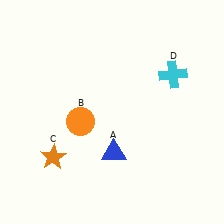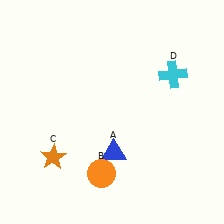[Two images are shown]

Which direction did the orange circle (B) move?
The orange circle (B) moved down.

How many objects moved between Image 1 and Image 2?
1 object moved between the two images.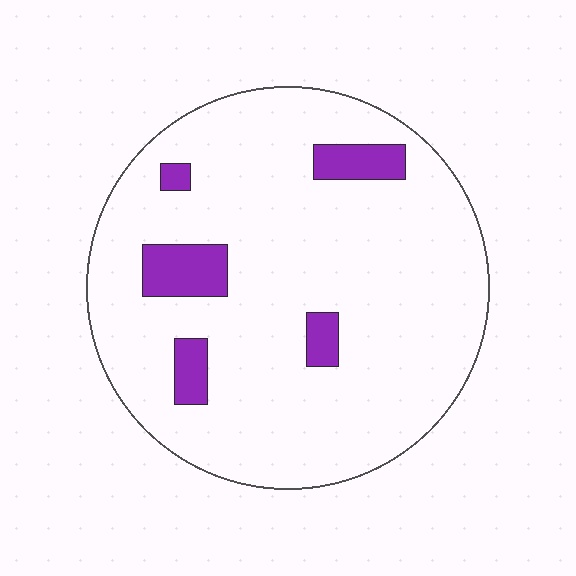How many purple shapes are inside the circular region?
5.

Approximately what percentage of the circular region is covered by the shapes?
Approximately 10%.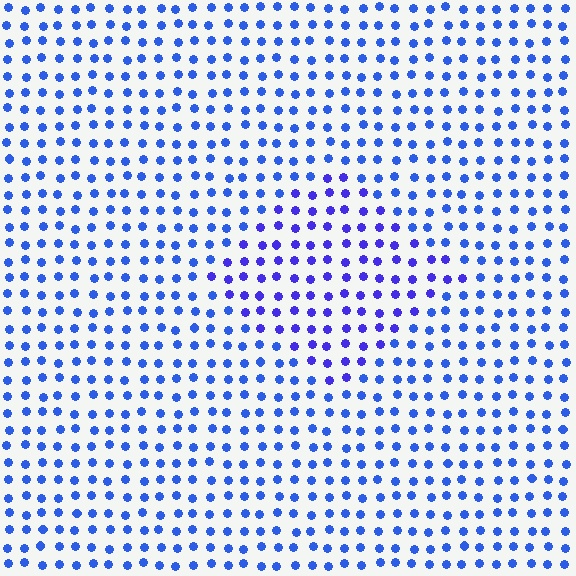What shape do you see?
I see a diamond.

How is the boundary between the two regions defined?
The boundary is defined purely by a slight shift in hue (about 23 degrees). Spacing, size, and orientation are identical on both sides.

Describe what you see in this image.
The image is filled with small blue elements in a uniform arrangement. A diamond-shaped region is visible where the elements are tinted to a slightly different hue, forming a subtle color boundary.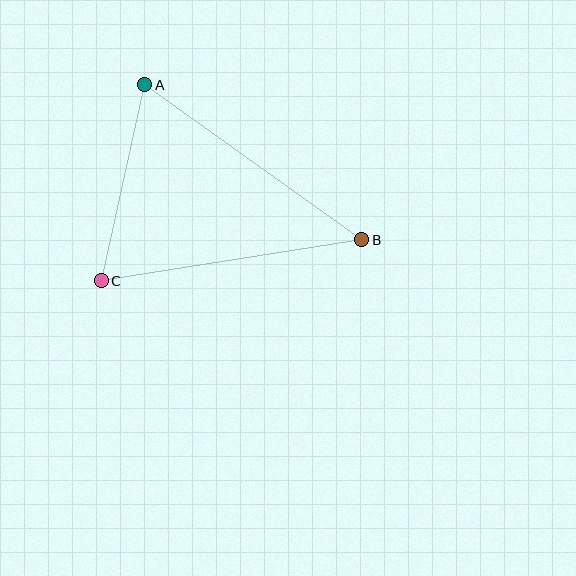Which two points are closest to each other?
Points A and C are closest to each other.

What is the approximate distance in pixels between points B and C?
The distance between B and C is approximately 263 pixels.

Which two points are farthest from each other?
Points A and B are farthest from each other.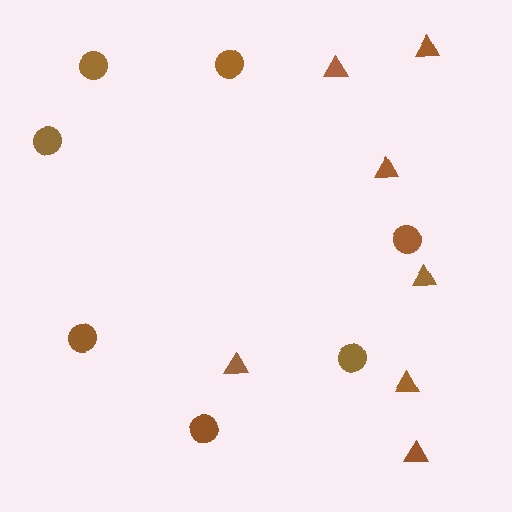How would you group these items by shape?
There are 2 groups: one group of triangles (7) and one group of circles (7).